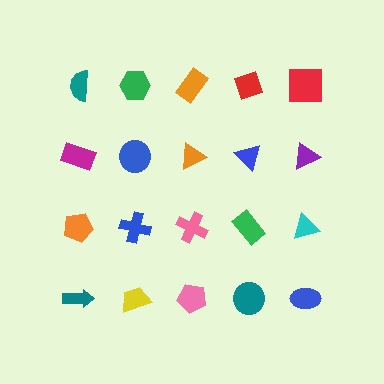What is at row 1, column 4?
A red diamond.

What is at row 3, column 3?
A pink cross.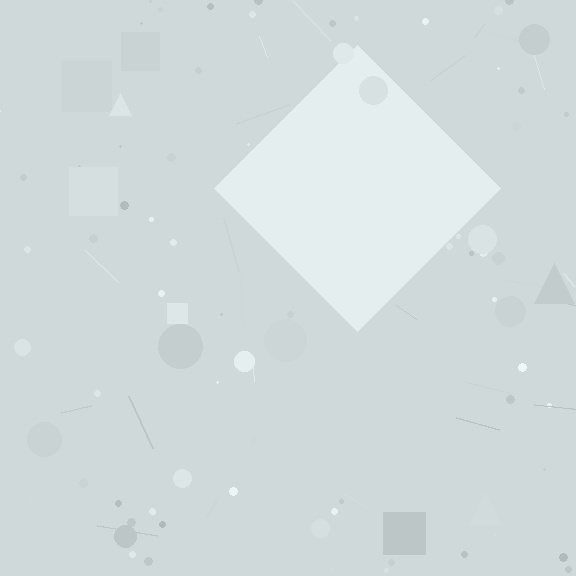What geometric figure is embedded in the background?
A diamond is embedded in the background.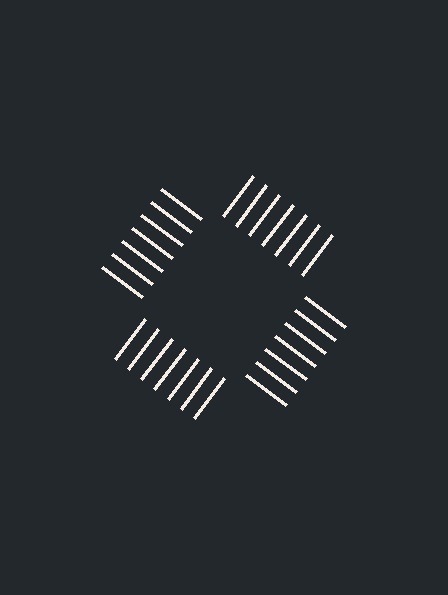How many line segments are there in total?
28 — 7 along each of the 4 edges.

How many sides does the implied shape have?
4 sides — the line-ends trace a square.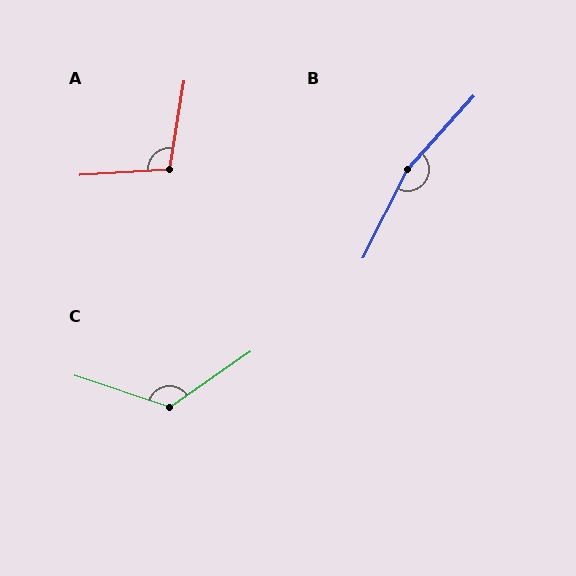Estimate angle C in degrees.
Approximately 127 degrees.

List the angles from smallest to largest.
A (103°), C (127°), B (164°).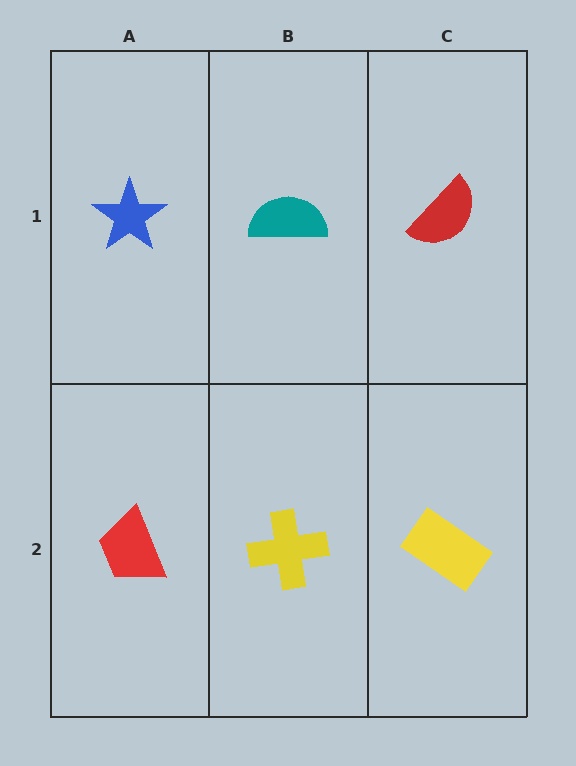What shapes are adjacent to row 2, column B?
A teal semicircle (row 1, column B), a red trapezoid (row 2, column A), a yellow rectangle (row 2, column C).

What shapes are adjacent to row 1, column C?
A yellow rectangle (row 2, column C), a teal semicircle (row 1, column B).